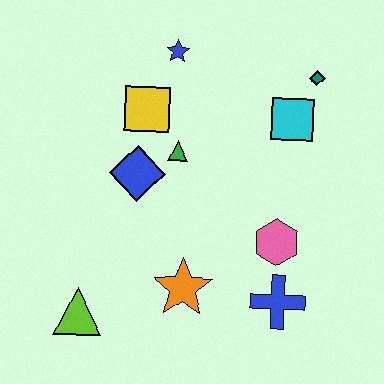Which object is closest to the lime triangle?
The orange star is closest to the lime triangle.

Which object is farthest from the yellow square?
The blue cross is farthest from the yellow square.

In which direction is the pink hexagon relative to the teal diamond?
The pink hexagon is below the teal diamond.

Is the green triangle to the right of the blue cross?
No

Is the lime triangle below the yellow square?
Yes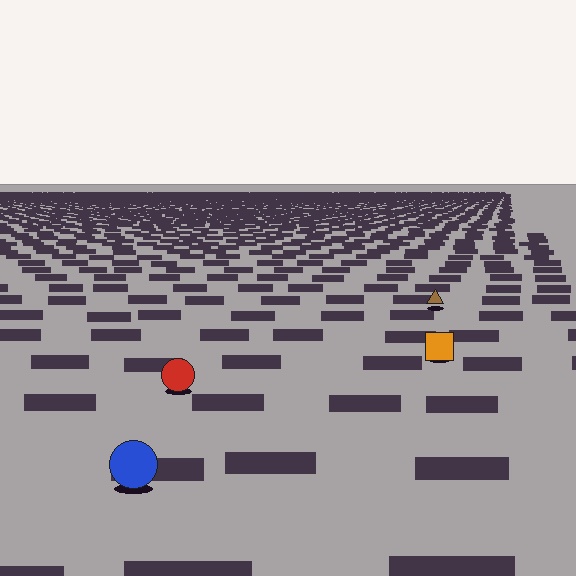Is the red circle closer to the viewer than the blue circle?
No. The blue circle is closer — you can tell from the texture gradient: the ground texture is coarser near it.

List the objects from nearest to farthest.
From nearest to farthest: the blue circle, the red circle, the orange square, the brown triangle.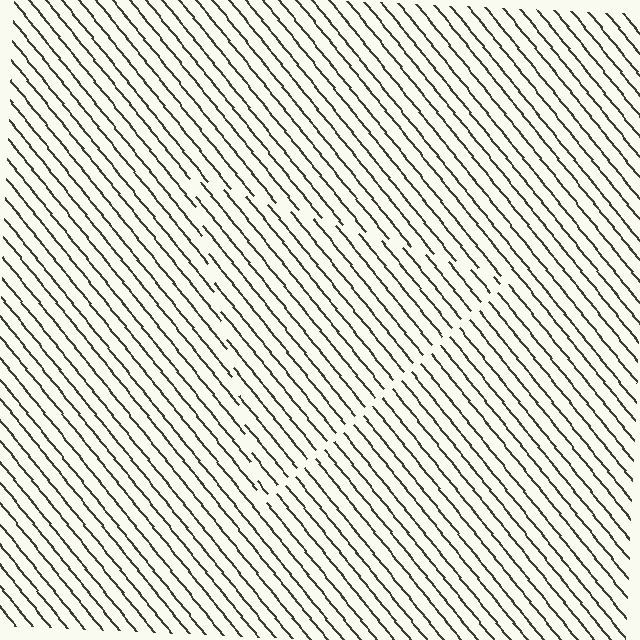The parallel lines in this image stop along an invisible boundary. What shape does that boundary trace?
An illusory triangle. The interior of the shape contains the same grating, shifted by half a period — the contour is defined by the phase discontinuity where line-ends from the inner and outer gratings abut.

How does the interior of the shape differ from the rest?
The interior of the shape contains the same grating, shifted by half a period — the contour is defined by the phase discontinuity where line-ends from the inner and outer gratings abut.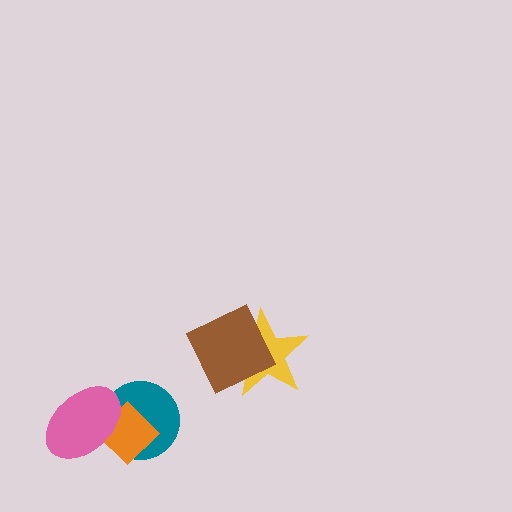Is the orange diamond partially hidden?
Yes, it is partially covered by another shape.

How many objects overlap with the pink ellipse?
2 objects overlap with the pink ellipse.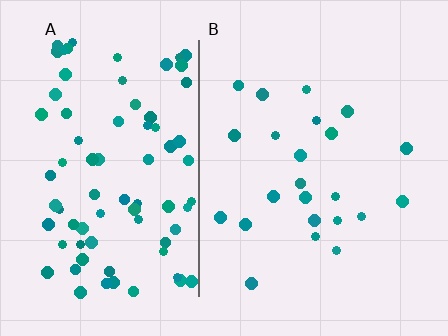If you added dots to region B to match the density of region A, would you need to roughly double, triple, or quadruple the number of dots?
Approximately quadruple.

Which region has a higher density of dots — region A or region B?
A (the left).